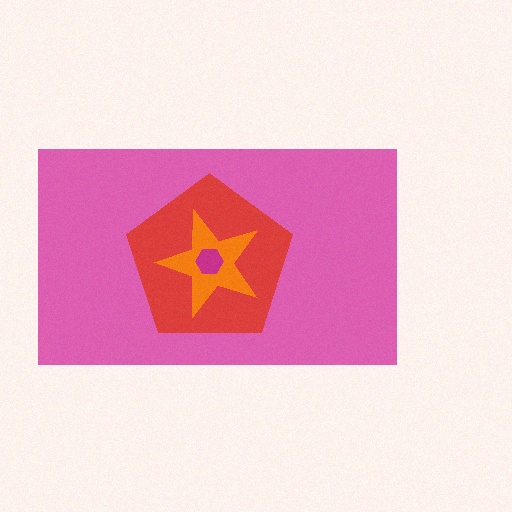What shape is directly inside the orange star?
The magenta hexagon.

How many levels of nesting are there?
4.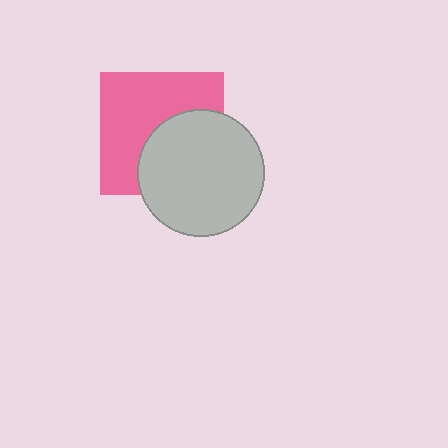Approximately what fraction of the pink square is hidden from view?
Roughly 42% of the pink square is hidden behind the light gray circle.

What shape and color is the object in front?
The object in front is a light gray circle.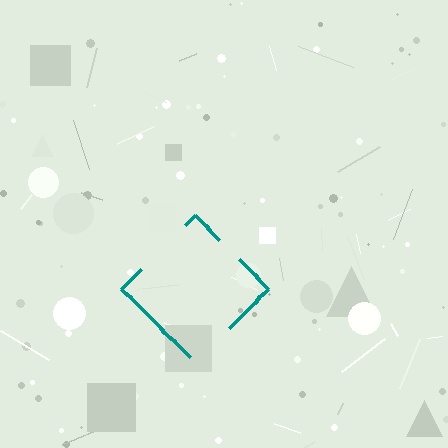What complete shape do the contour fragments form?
The contour fragments form a diamond.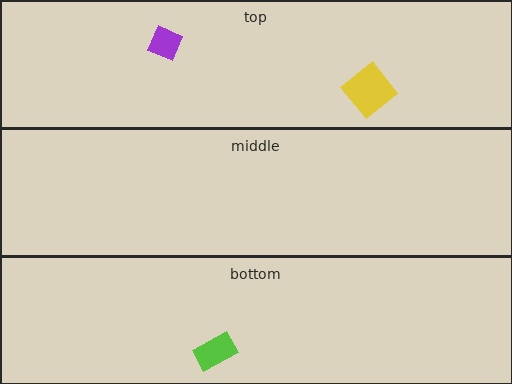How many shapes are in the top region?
2.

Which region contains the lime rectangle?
The bottom region.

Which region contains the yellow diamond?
The top region.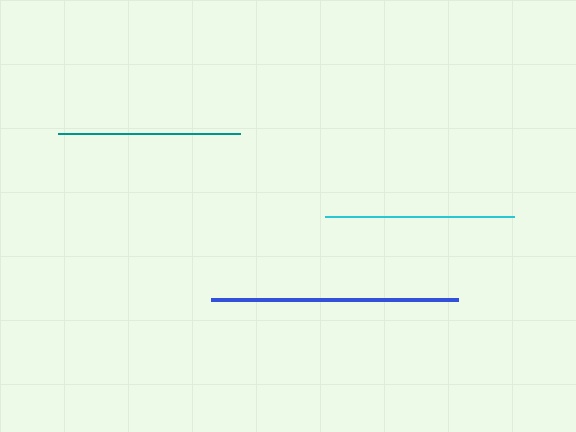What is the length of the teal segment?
The teal segment is approximately 181 pixels long.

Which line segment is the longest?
The blue line is the longest at approximately 247 pixels.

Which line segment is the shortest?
The teal line is the shortest at approximately 181 pixels.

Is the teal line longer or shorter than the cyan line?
The cyan line is longer than the teal line.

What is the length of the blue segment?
The blue segment is approximately 247 pixels long.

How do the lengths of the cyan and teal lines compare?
The cyan and teal lines are approximately the same length.